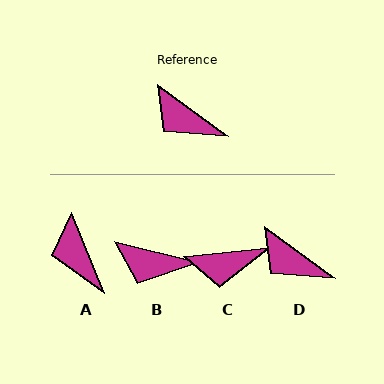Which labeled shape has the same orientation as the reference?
D.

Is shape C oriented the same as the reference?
No, it is off by about 42 degrees.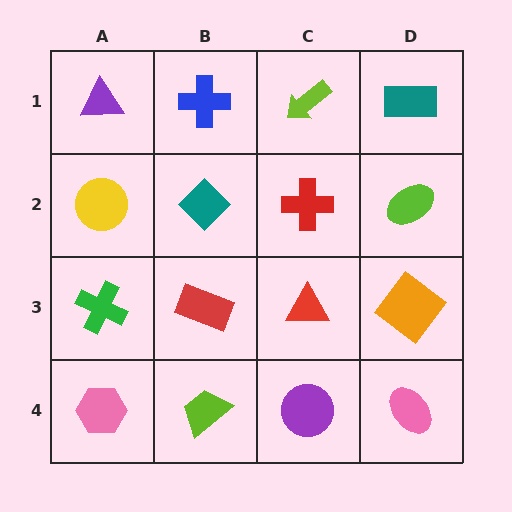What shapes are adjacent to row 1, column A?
A yellow circle (row 2, column A), a blue cross (row 1, column B).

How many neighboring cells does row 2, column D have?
3.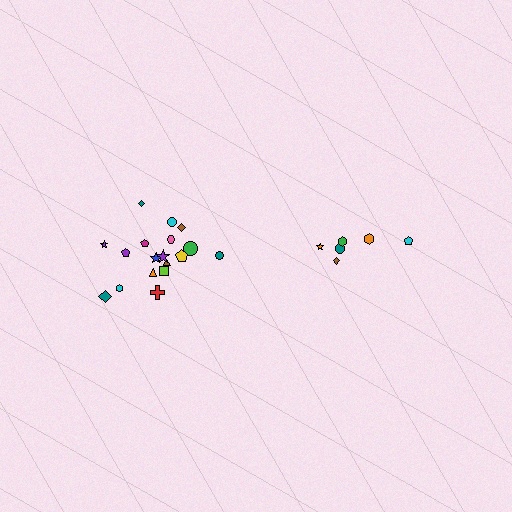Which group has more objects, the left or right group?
The left group.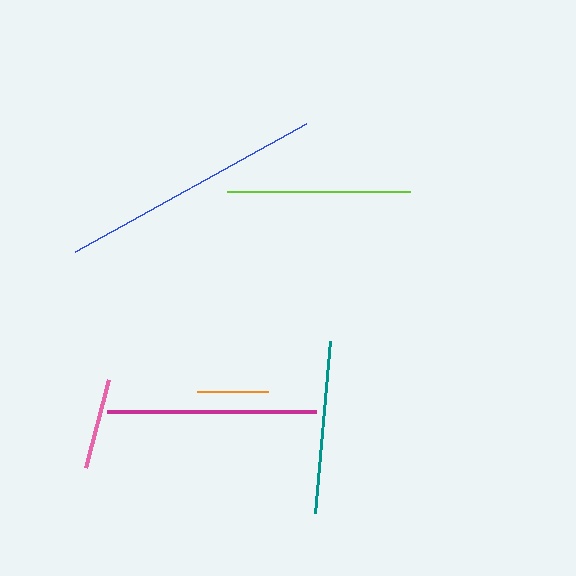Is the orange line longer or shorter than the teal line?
The teal line is longer than the orange line.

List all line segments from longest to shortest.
From longest to shortest: blue, magenta, lime, teal, pink, orange.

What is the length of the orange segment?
The orange segment is approximately 71 pixels long.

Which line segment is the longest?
The blue line is the longest at approximately 264 pixels.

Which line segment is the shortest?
The orange line is the shortest at approximately 71 pixels.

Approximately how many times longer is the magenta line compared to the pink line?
The magenta line is approximately 2.3 times the length of the pink line.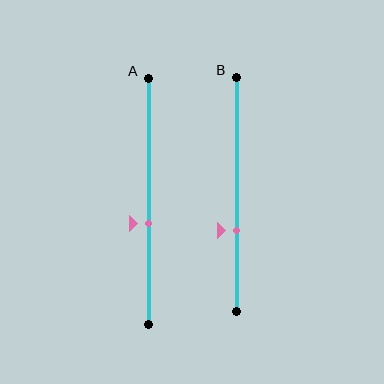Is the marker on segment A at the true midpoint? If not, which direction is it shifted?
No, the marker on segment A is shifted downward by about 9% of the segment length.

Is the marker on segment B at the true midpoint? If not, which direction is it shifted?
No, the marker on segment B is shifted downward by about 15% of the segment length.